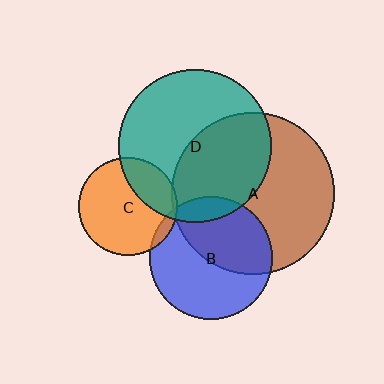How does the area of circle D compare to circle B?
Approximately 1.5 times.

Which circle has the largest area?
Circle A (brown).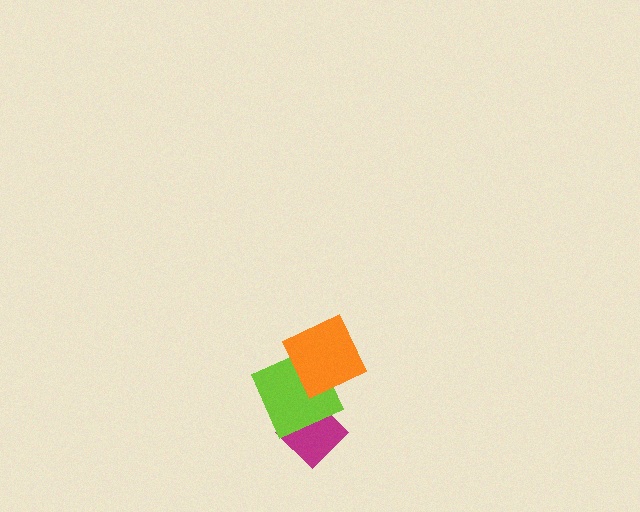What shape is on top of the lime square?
The orange square is on top of the lime square.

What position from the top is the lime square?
The lime square is 2nd from the top.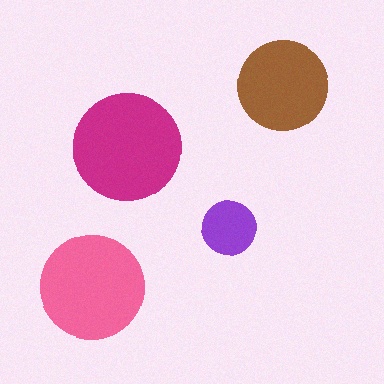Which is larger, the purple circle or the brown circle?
The brown one.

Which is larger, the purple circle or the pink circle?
The pink one.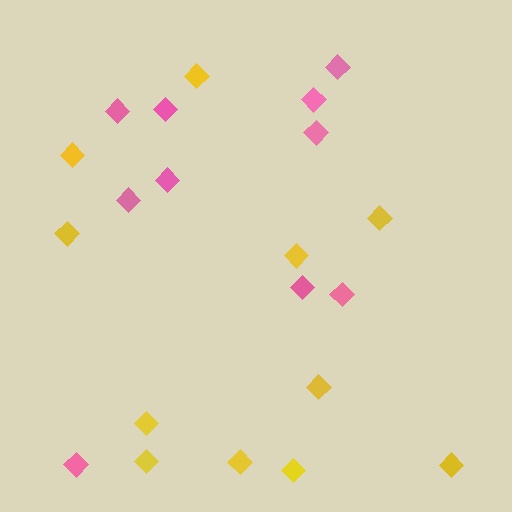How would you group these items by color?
There are 2 groups: one group of pink diamonds (10) and one group of yellow diamonds (11).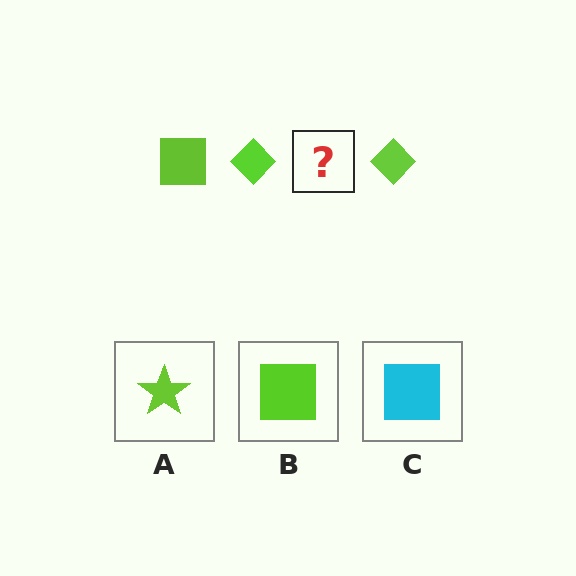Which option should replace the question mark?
Option B.